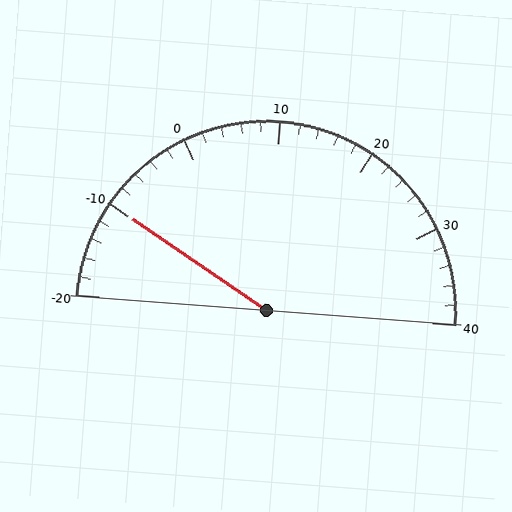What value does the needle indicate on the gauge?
The needle indicates approximately -10.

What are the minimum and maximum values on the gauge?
The gauge ranges from -20 to 40.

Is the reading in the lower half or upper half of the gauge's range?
The reading is in the lower half of the range (-20 to 40).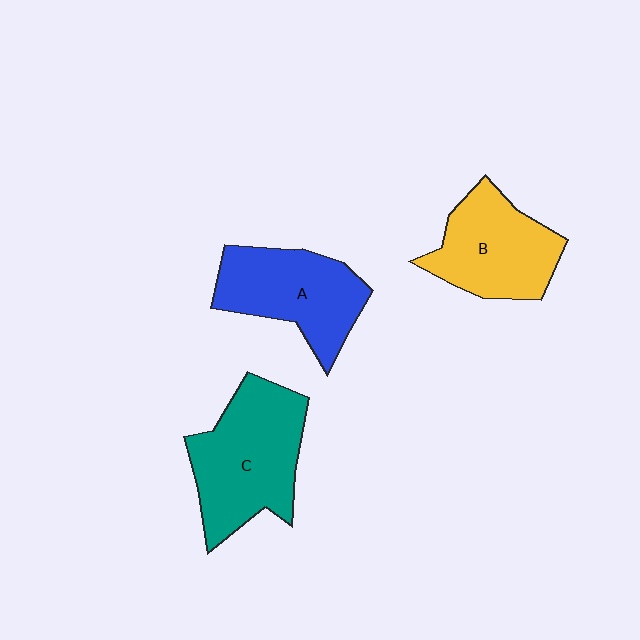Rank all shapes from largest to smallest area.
From largest to smallest: C (teal), A (blue), B (yellow).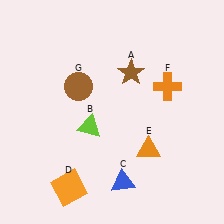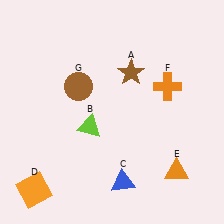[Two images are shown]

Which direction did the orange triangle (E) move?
The orange triangle (E) moved right.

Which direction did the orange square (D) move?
The orange square (D) moved left.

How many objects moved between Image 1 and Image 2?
2 objects moved between the two images.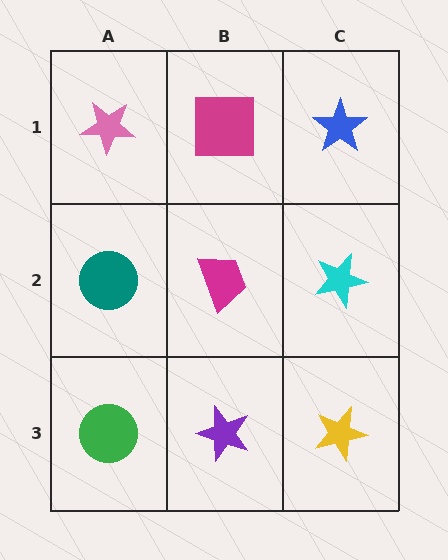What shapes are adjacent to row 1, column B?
A magenta trapezoid (row 2, column B), a pink star (row 1, column A), a blue star (row 1, column C).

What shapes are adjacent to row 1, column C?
A cyan star (row 2, column C), a magenta square (row 1, column B).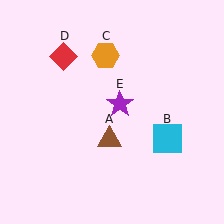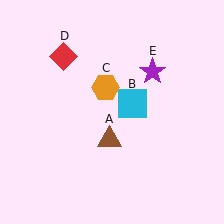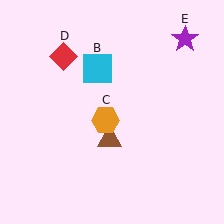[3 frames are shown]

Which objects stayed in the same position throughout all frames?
Brown triangle (object A) and red diamond (object D) remained stationary.